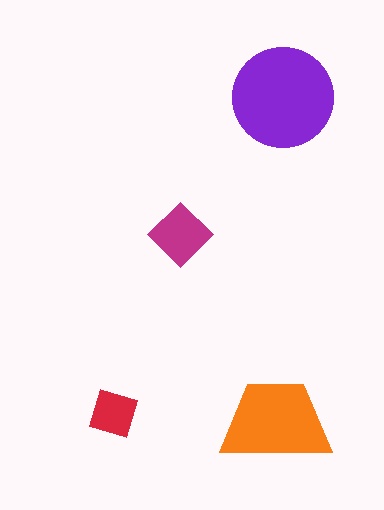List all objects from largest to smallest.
The purple circle, the orange trapezoid, the magenta diamond, the red square.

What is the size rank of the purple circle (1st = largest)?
1st.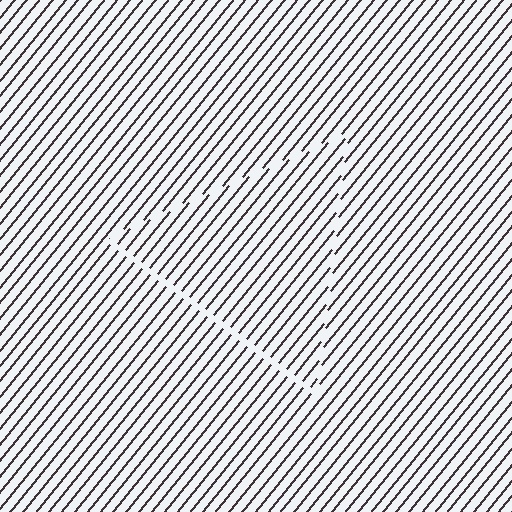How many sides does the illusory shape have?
3 sides — the line-ends trace a triangle.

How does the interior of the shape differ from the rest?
The interior of the shape contains the same grating, shifted by half a period — the contour is defined by the phase discontinuity where line-ends from the inner and outer gratings abut.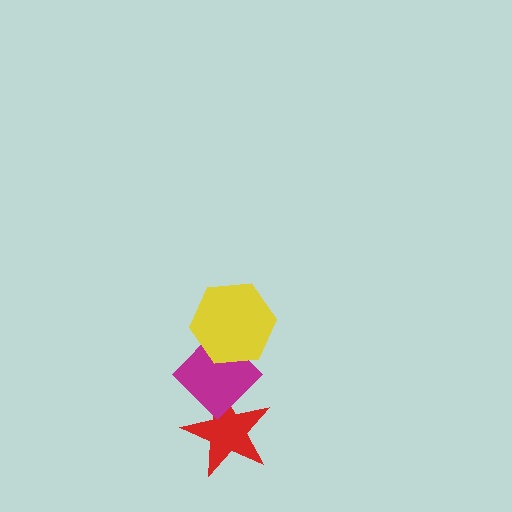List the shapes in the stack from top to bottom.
From top to bottom: the yellow hexagon, the magenta diamond, the red star.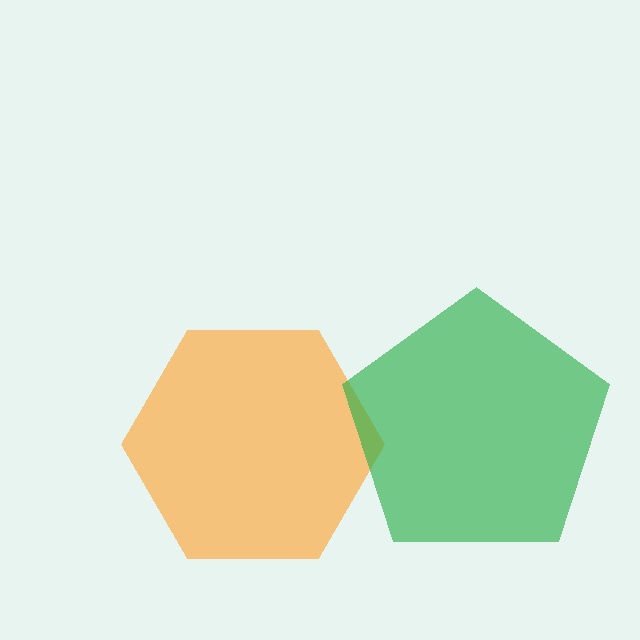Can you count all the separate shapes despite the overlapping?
Yes, there are 2 separate shapes.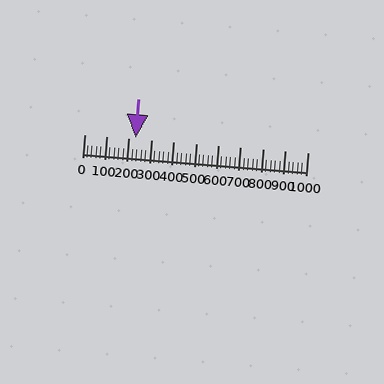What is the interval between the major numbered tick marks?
The major tick marks are spaced 100 units apart.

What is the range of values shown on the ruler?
The ruler shows values from 0 to 1000.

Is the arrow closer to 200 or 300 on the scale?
The arrow is closer to 200.